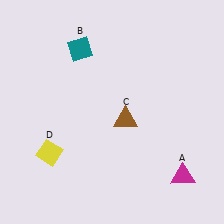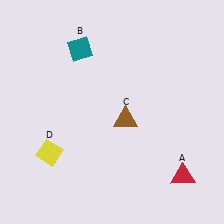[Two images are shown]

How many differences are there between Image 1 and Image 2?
There is 1 difference between the two images.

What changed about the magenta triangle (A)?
In Image 1, A is magenta. In Image 2, it changed to red.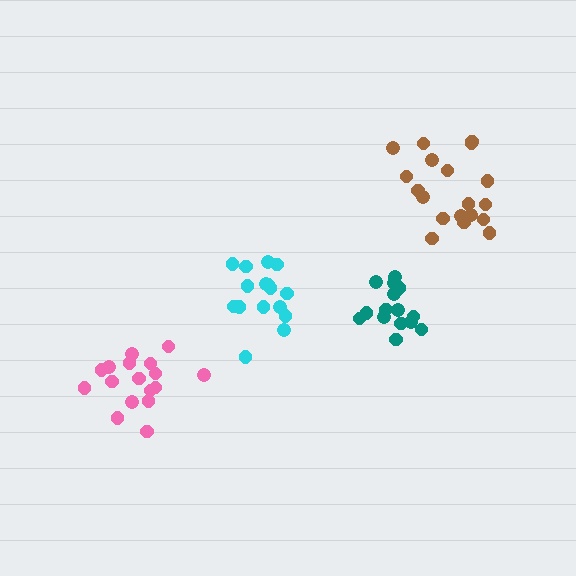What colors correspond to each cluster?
The clusters are colored: pink, cyan, brown, teal.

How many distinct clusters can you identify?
There are 4 distinct clusters.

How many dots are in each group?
Group 1: 17 dots, Group 2: 16 dots, Group 3: 19 dots, Group 4: 15 dots (67 total).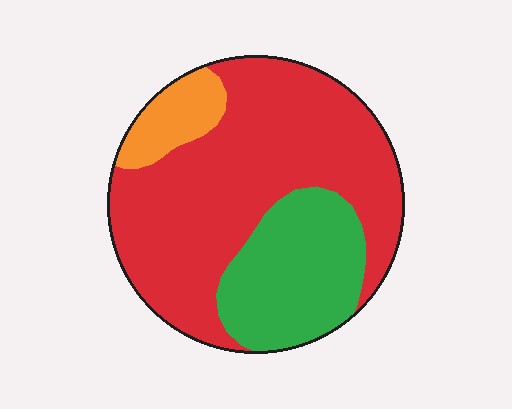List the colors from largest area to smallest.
From largest to smallest: red, green, orange.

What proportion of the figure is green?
Green covers 26% of the figure.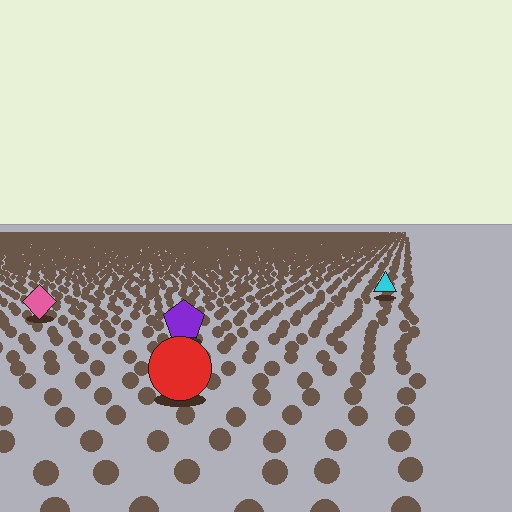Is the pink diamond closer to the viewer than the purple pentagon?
No. The purple pentagon is closer — you can tell from the texture gradient: the ground texture is coarser near it.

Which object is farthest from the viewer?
The cyan triangle is farthest from the viewer. It appears smaller and the ground texture around it is denser.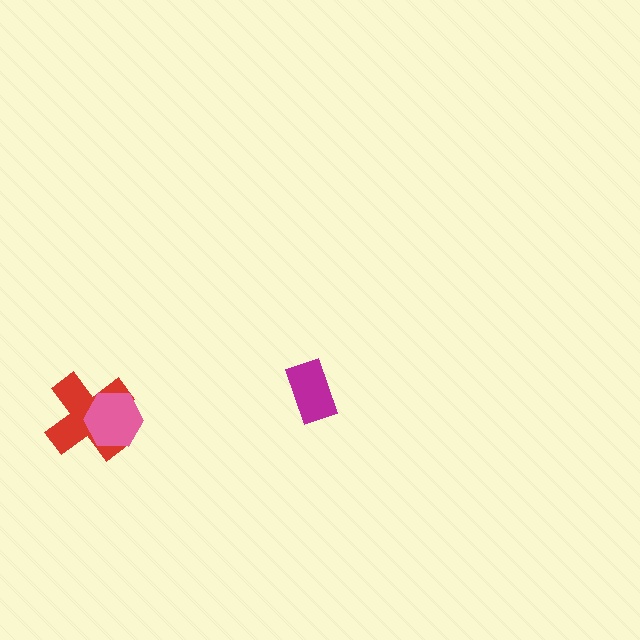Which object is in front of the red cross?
The pink hexagon is in front of the red cross.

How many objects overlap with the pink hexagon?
1 object overlaps with the pink hexagon.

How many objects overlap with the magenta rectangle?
0 objects overlap with the magenta rectangle.